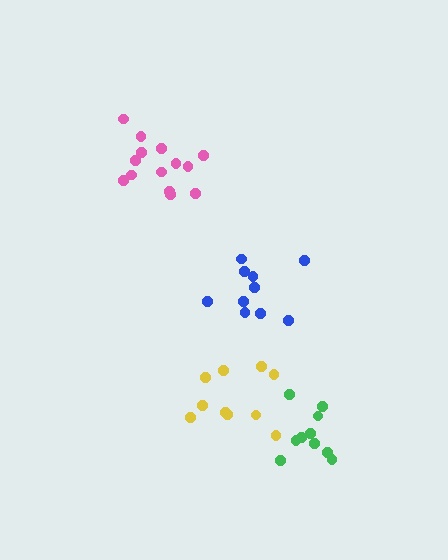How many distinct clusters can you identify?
There are 4 distinct clusters.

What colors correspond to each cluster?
The clusters are colored: blue, green, yellow, pink.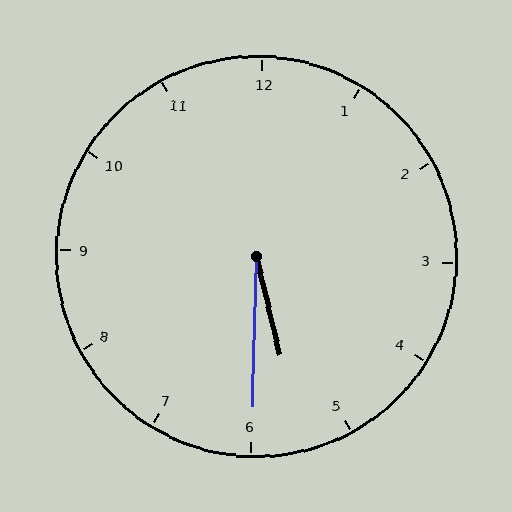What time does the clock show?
5:30.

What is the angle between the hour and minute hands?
Approximately 15 degrees.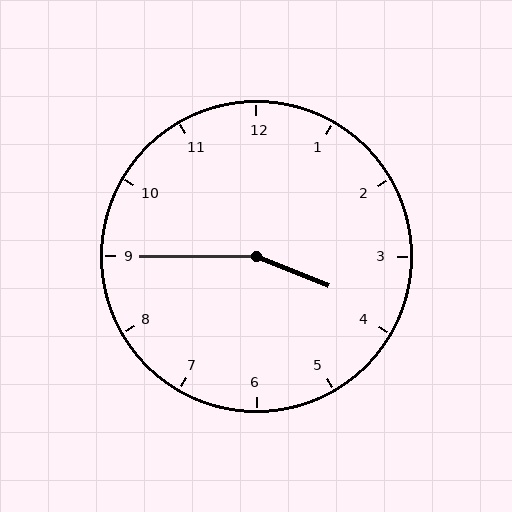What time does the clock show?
3:45.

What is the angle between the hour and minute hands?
Approximately 158 degrees.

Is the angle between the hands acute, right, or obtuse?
It is obtuse.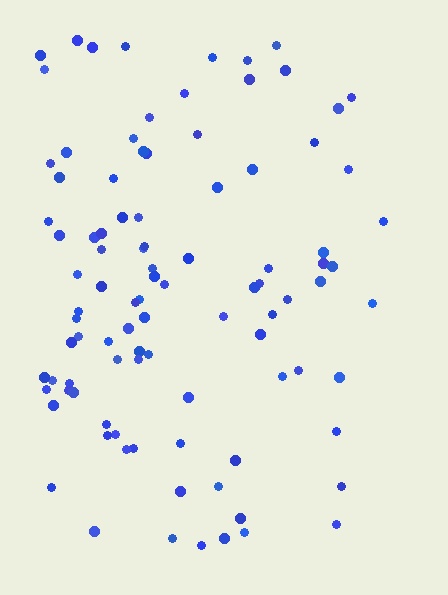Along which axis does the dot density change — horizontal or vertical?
Horizontal.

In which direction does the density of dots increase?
From right to left, with the left side densest.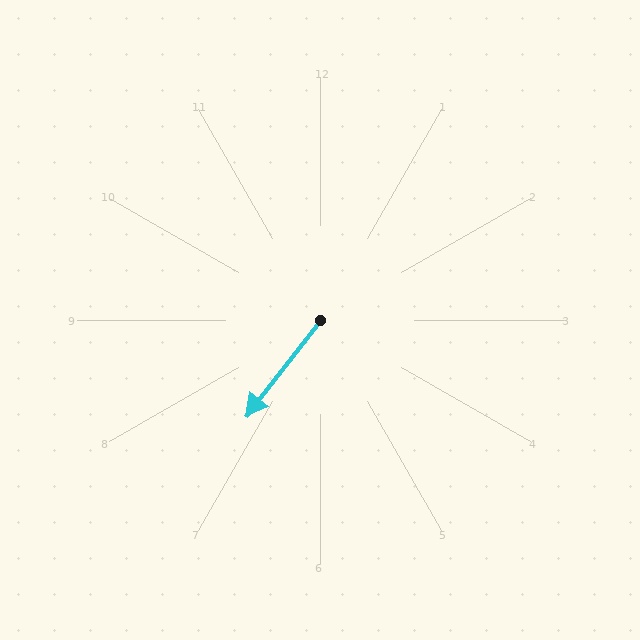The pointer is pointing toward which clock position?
Roughly 7 o'clock.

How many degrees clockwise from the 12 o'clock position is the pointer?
Approximately 218 degrees.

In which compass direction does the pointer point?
Southwest.